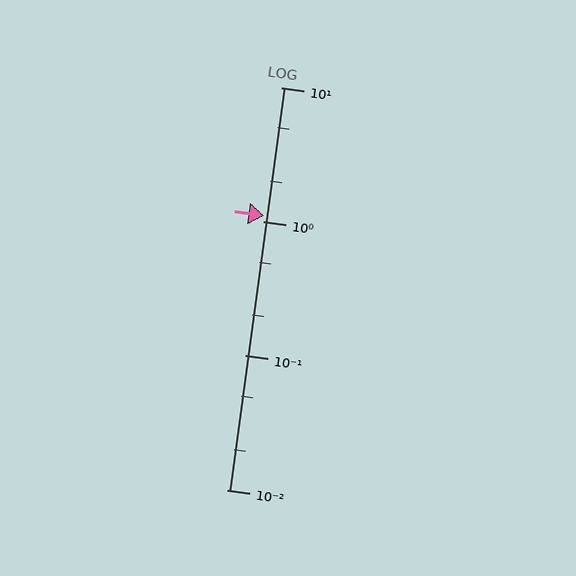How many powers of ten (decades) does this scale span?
The scale spans 3 decades, from 0.01 to 10.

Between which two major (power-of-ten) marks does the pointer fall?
The pointer is between 1 and 10.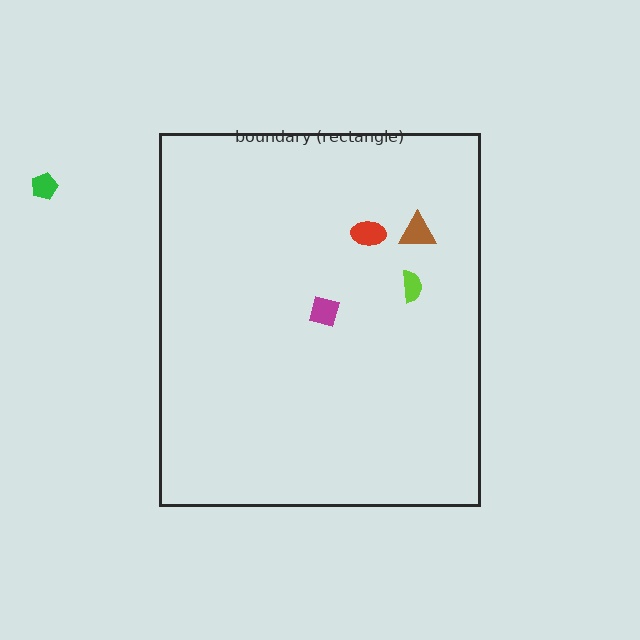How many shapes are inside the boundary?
4 inside, 1 outside.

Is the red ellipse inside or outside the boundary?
Inside.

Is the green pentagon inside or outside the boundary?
Outside.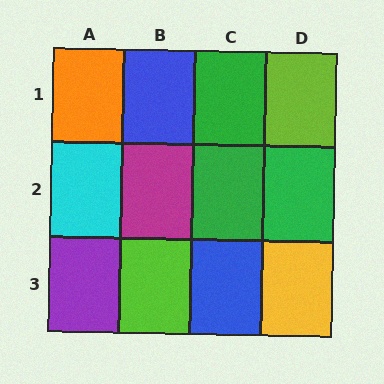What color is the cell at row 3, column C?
Blue.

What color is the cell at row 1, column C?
Green.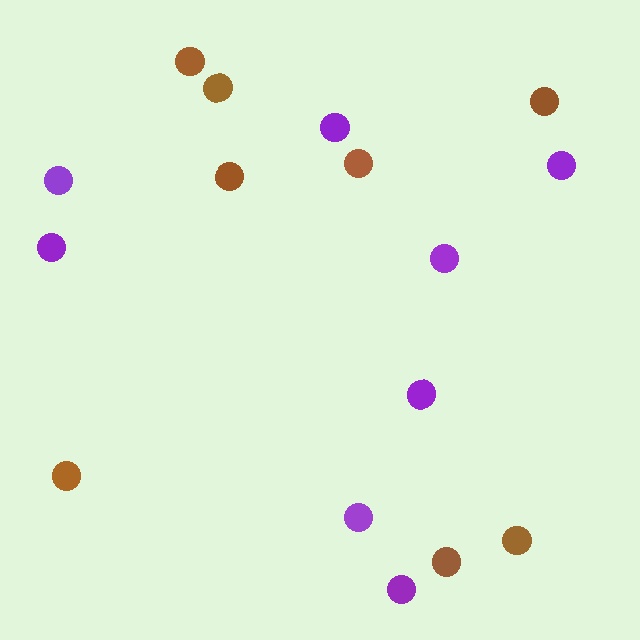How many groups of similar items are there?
There are 2 groups: one group of brown circles (8) and one group of purple circles (8).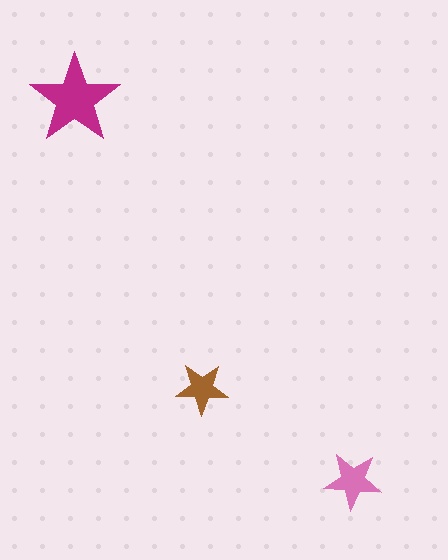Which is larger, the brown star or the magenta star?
The magenta one.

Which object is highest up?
The magenta star is topmost.